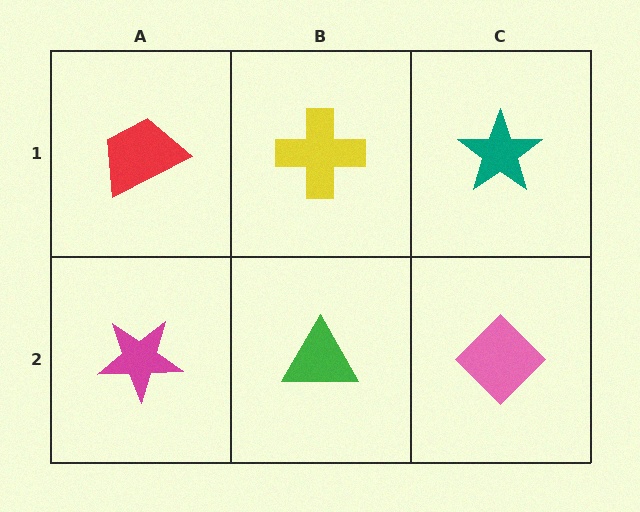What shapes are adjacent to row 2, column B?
A yellow cross (row 1, column B), a magenta star (row 2, column A), a pink diamond (row 2, column C).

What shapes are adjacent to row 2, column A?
A red trapezoid (row 1, column A), a green triangle (row 2, column B).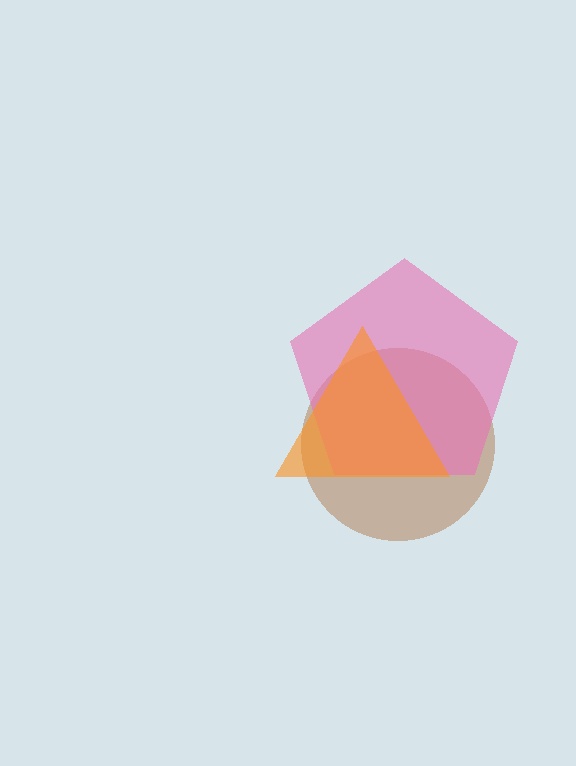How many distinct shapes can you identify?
There are 3 distinct shapes: a brown circle, a pink pentagon, an orange triangle.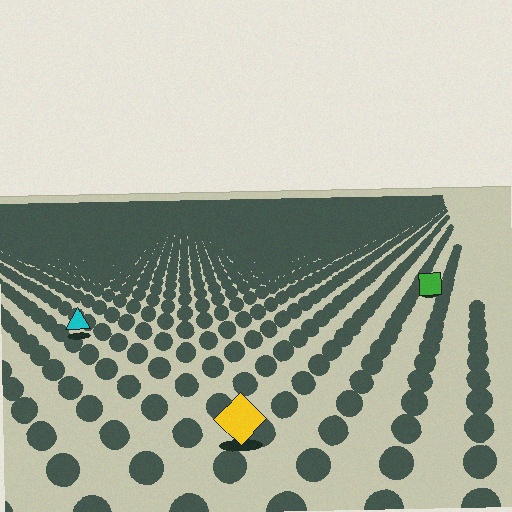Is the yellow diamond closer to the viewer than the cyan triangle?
Yes. The yellow diamond is closer — you can tell from the texture gradient: the ground texture is coarser near it.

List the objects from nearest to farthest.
From nearest to farthest: the yellow diamond, the cyan triangle, the green square.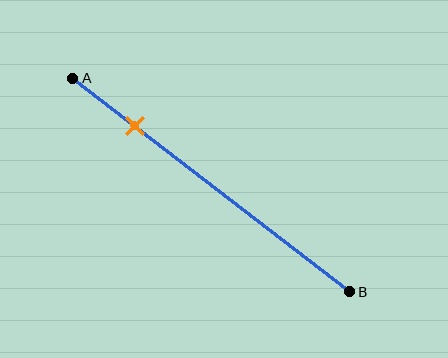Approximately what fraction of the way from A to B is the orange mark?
The orange mark is approximately 20% of the way from A to B.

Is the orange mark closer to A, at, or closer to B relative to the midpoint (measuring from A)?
The orange mark is closer to point A than the midpoint of segment AB.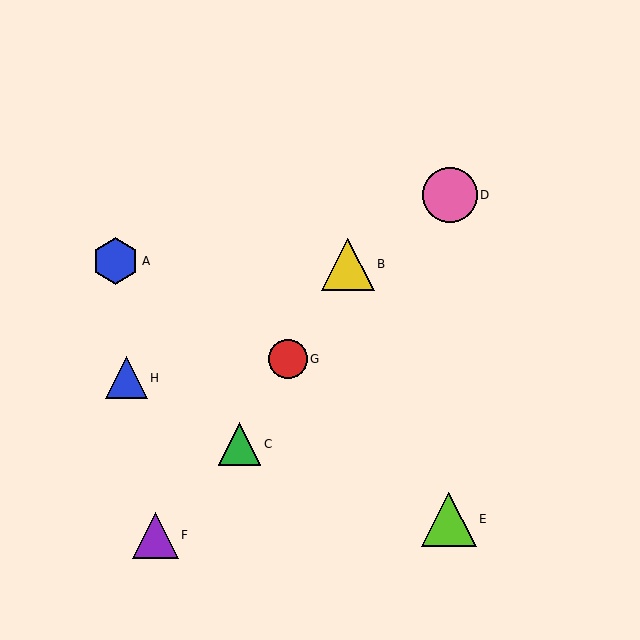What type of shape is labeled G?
Shape G is a red circle.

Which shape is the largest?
The pink circle (labeled D) is the largest.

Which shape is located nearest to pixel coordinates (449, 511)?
The lime triangle (labeled E) at (449, 519) is nearest to that location.